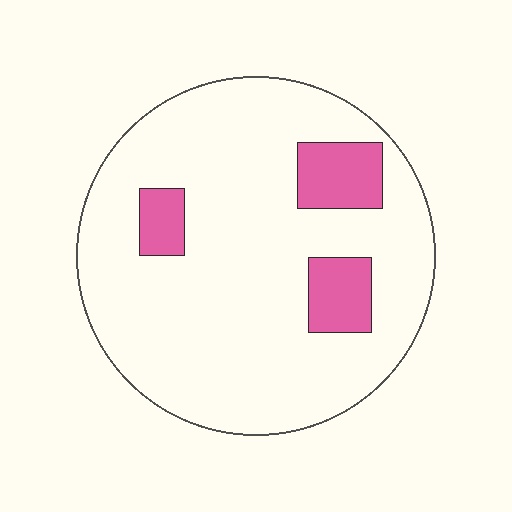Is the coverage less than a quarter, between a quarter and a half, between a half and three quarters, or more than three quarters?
Less than a quarter.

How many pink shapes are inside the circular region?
3.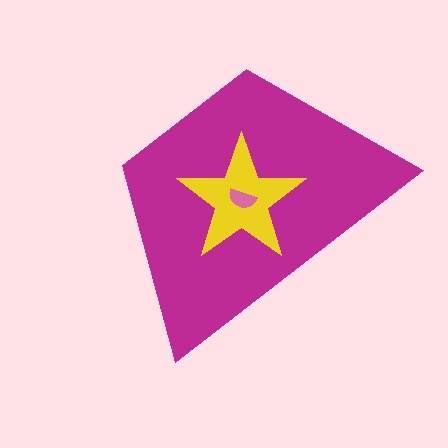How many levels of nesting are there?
3.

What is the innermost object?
The pink semicircle.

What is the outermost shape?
The magenta trapezoid.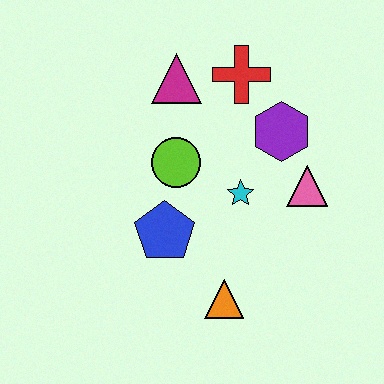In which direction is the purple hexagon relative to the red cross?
The purple hexagon is below the red cross.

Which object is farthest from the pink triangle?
The magenta triangle is farthest from the pink triangle.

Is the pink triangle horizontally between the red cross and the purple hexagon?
No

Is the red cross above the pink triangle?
Yes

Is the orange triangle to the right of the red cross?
No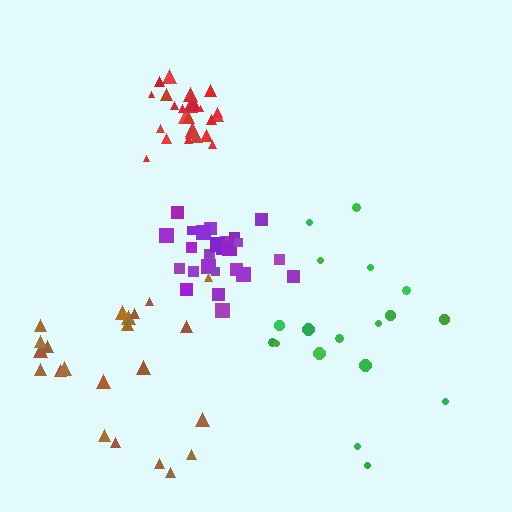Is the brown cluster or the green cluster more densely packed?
Green.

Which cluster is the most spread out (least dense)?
Brown.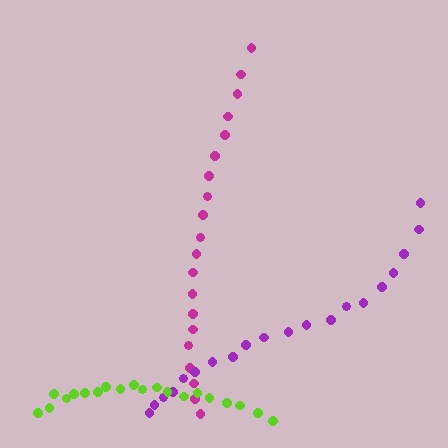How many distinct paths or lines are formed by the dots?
There are 3 distinct paths.